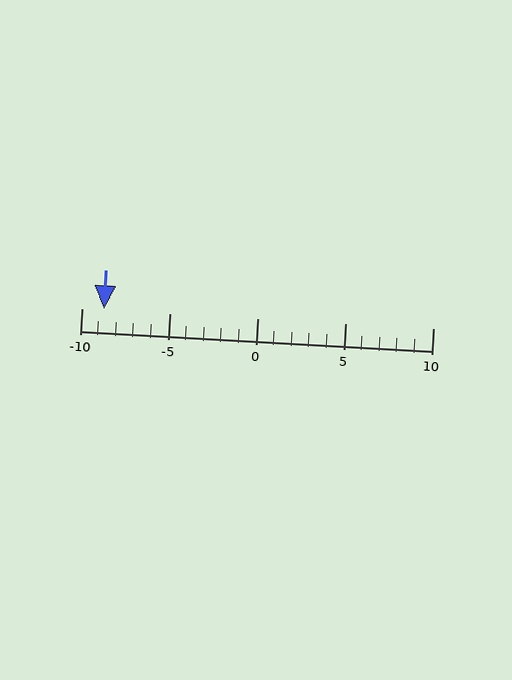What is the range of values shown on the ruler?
The ruler shows values from -10 to 10.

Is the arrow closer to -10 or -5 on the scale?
The arrow is closer to -10.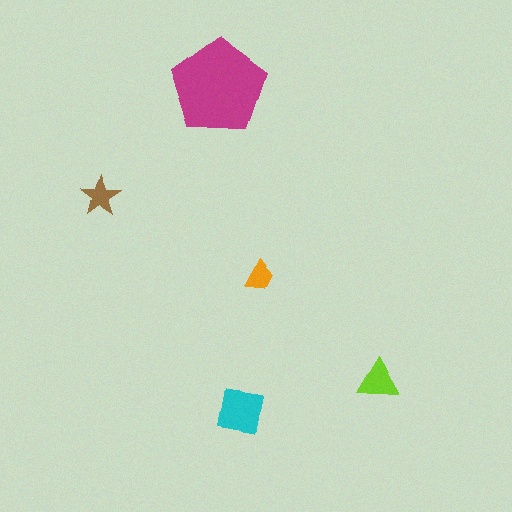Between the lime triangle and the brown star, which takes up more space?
The lime triangle.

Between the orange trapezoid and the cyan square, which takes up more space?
The cyan square.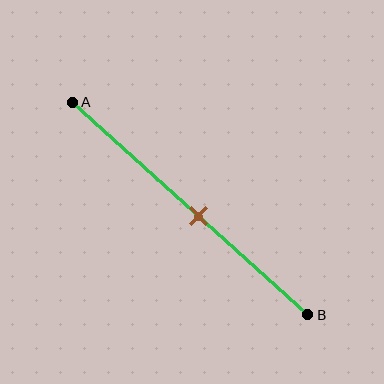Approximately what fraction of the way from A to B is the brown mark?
The brown mark is approximately 55% of the way from A to B.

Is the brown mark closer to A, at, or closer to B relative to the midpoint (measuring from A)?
The brown mark is closer to point B than the midpoint of segment AB.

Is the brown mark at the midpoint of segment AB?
No, the mark is at about 55% from A, not at the 50% midpoint.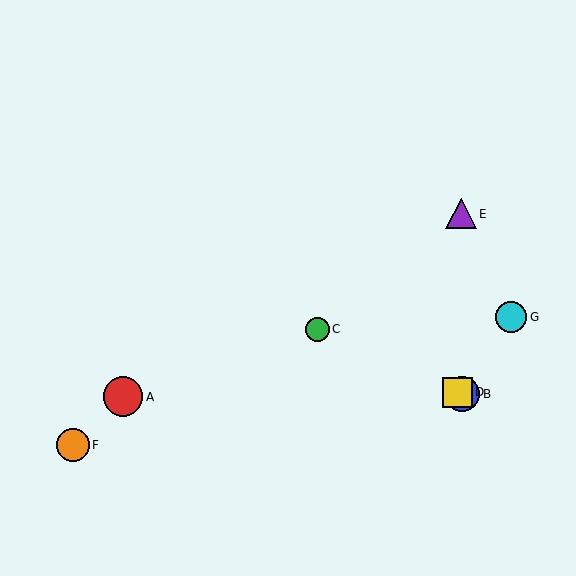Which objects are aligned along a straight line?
Objects B, C, D are aligned along a straight line.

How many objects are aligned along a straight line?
3 objects (B, C, D) are aligned along a straight line.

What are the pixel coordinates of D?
Object D is at (457, 392).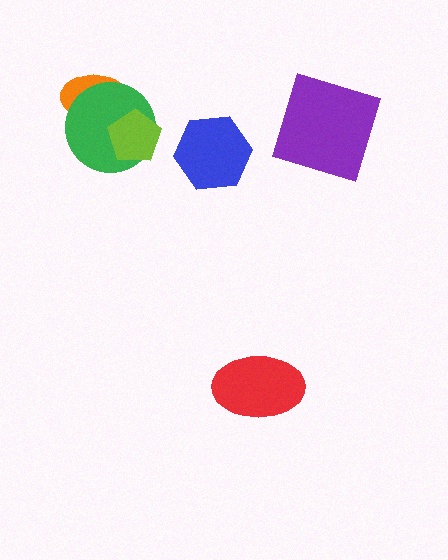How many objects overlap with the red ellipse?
0 objects overlap with the red ellipse.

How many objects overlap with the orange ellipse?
1 object overlaps with the orange ellipse.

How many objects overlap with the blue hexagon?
0 objects overlap with the blue hexagon.